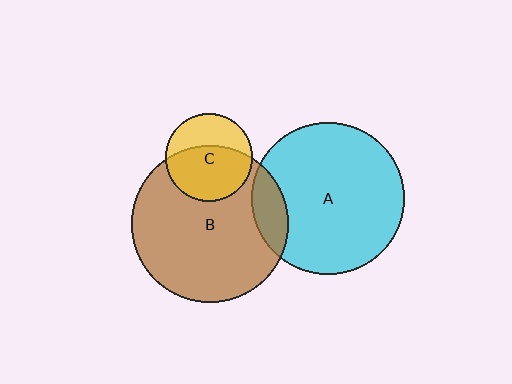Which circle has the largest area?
Circle B (brown).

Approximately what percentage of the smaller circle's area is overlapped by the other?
Approximately 10%.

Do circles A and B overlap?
Yes.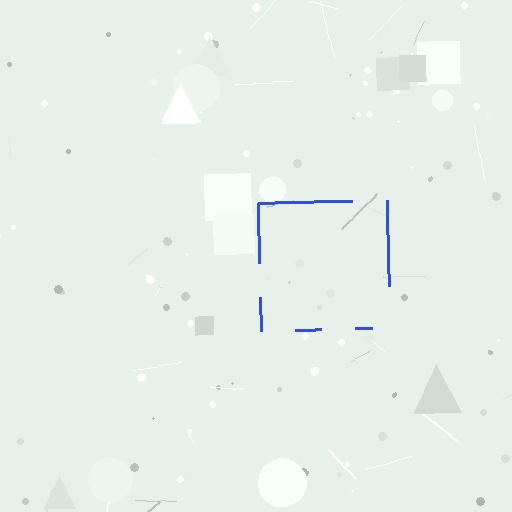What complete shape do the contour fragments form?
The contour fragments form a square.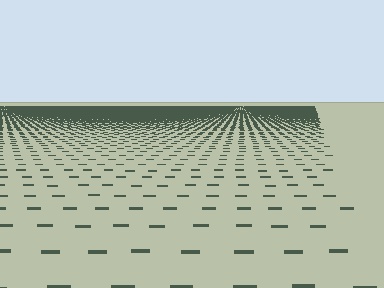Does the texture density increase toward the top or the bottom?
Density increases toward the top.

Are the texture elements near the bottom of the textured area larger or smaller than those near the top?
Larger. Near the bottom, elements are closer to the viewer and appear at a bigger on-screen size.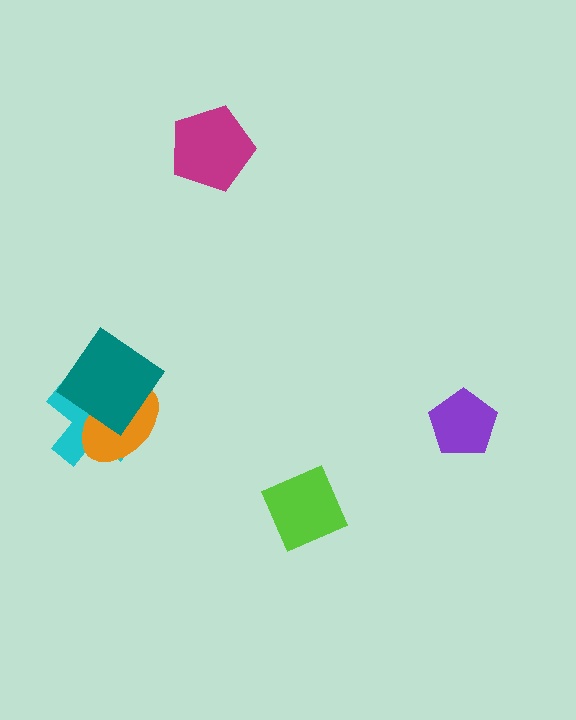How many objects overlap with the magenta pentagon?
0 objects overlap with the magenta pentagon.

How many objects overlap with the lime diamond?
0 objects overlap with the lime diamond.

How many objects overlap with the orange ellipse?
2 objects overlap with the orange ellipse.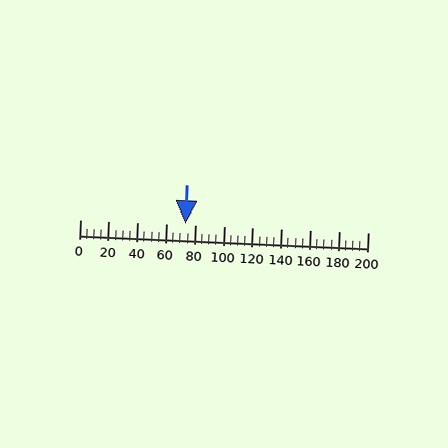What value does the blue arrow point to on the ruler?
The blue arrow points to approximately 74.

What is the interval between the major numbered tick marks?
The major tick marks are spaced 20 units apart.